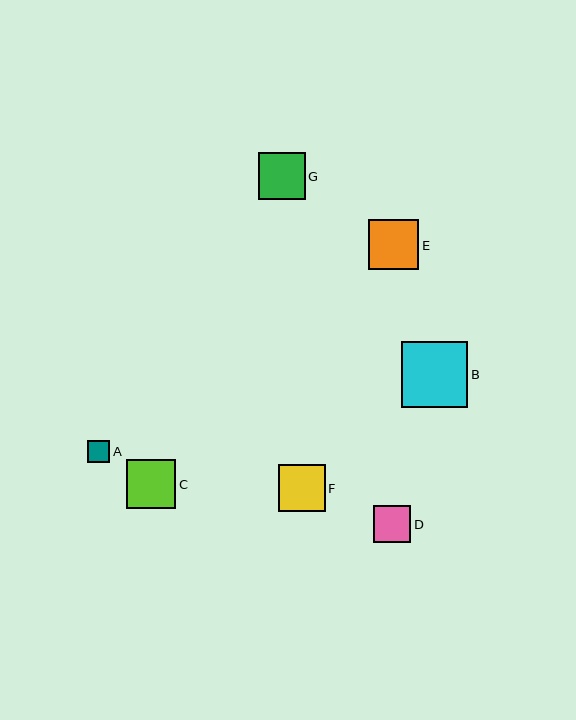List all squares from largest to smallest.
From largest to smallest: B, E, C, F, G, D, A.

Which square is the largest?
Square B is the largest with a size of approximately 66 pixels.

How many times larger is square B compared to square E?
Square B is approximately 1.3 times the size of square E.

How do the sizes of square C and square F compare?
Square C and square F are approximately the same size.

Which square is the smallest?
Square A is the smallest with a size of approximately 22 pixels.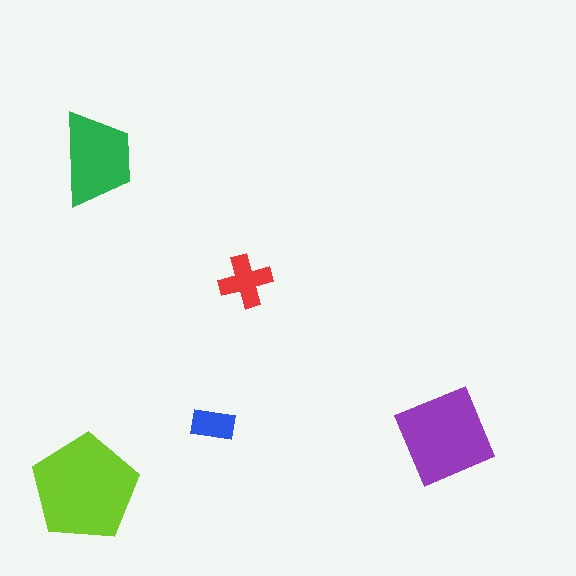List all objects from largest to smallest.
The lime pentagon, the purple square, the green trapezoid, the red cross, the blue rectangle.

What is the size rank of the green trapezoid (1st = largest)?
3rd.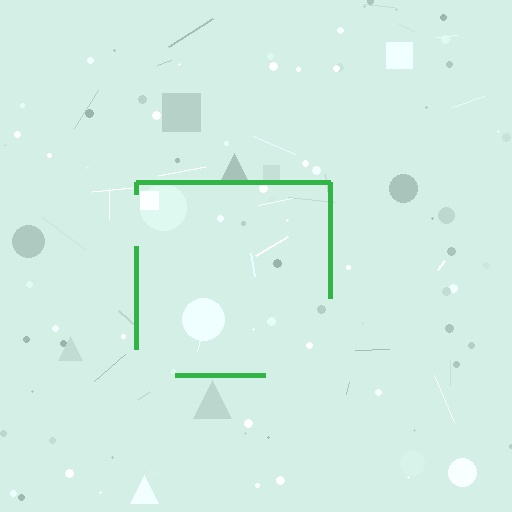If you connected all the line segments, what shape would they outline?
They would outline a square.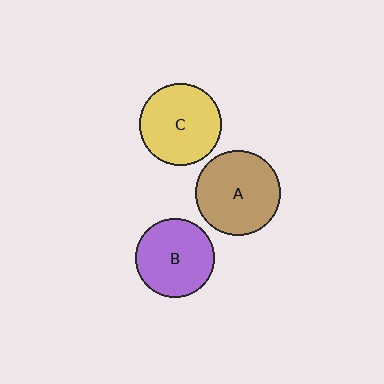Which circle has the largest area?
Circle A (brown).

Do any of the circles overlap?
No, none of the circles overlap.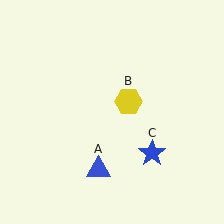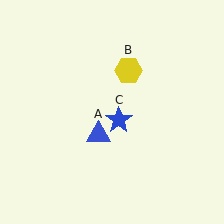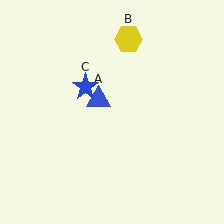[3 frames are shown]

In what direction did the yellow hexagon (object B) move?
The yellow hexagon (object B) moved up.